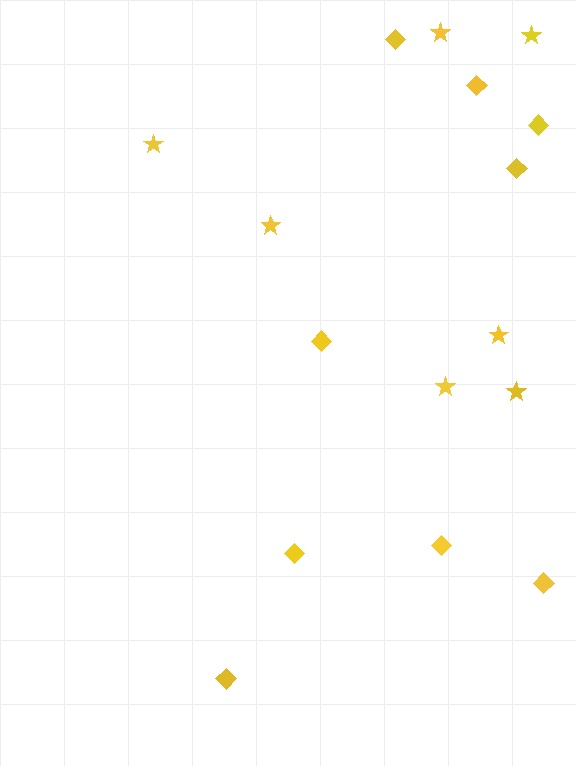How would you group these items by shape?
There are 2 groups: one group of diamonds (9) and one group of stars (7).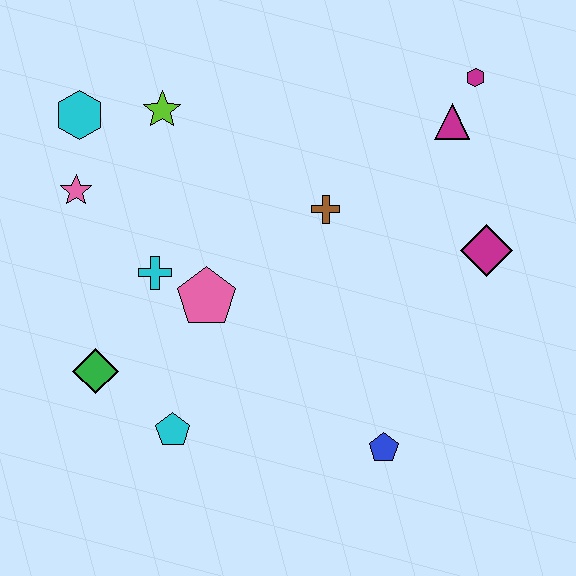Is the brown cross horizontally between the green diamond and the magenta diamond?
Yes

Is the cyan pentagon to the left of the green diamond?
No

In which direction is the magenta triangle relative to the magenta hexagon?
The magenta triangle is below the magenta hexagon.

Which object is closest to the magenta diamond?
The magenta triangle is closest to the magenta diamond.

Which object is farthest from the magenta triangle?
The green diamond is farthest from the magenta triangle.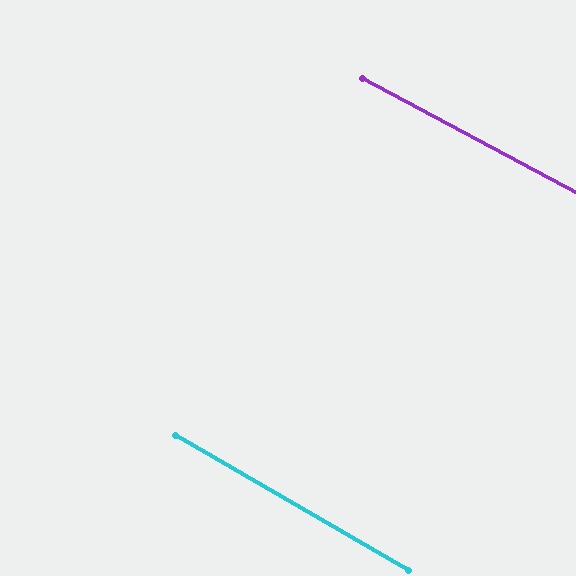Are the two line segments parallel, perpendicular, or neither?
Parallel — their directions differ by only 1.9°.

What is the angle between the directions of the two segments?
Approximately 2 degrees.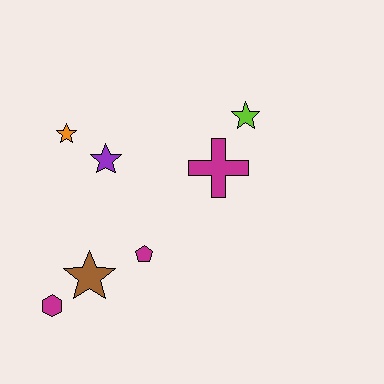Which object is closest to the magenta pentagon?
The brown star is closest to the magenta pentagon.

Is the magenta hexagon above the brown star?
No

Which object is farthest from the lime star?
The magenta hexagon is farthest from the lime star.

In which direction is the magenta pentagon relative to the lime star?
The magenta pentagon is below the lime star.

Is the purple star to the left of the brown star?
No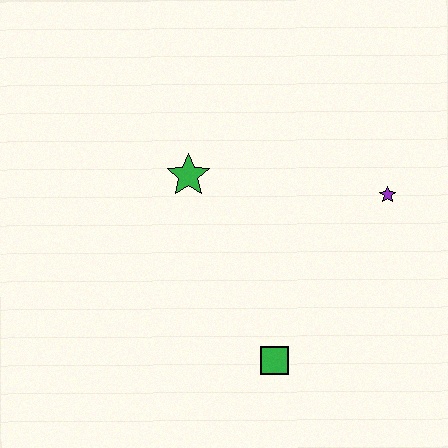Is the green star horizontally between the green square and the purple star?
No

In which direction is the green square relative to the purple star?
The green square is below the purple star.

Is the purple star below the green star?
Yes